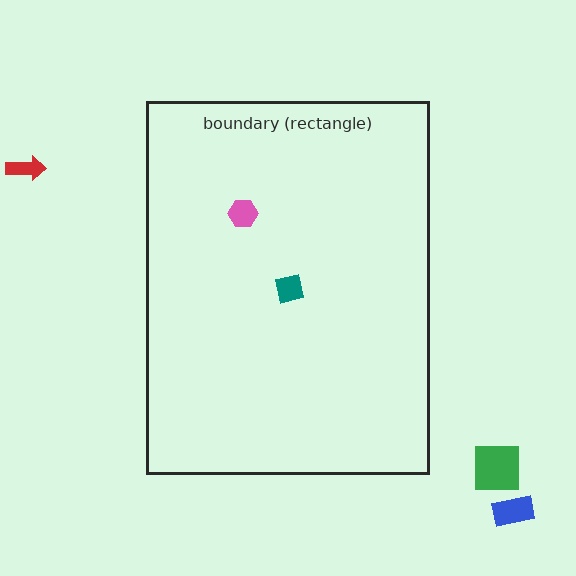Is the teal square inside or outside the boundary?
Inside.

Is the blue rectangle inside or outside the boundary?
Outside.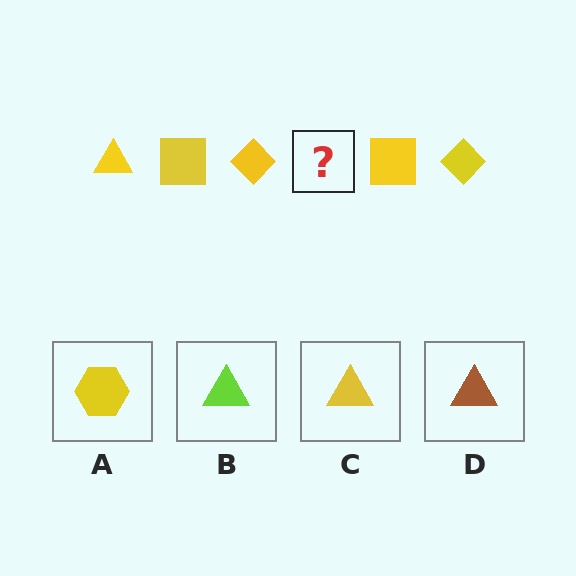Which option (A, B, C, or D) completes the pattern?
C.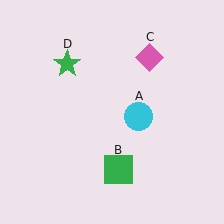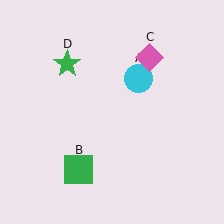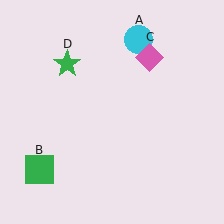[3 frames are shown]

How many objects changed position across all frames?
2 objects changed position: cyan circle (object A), green square (object B).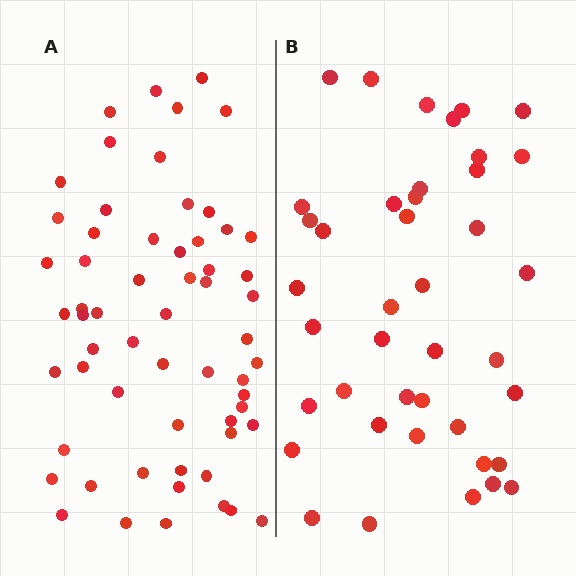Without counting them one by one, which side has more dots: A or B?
Region A (the left region) has more dots.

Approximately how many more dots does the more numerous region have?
Region A has approximately 20 more dots than region B.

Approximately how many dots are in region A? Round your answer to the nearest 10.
About 60 dots.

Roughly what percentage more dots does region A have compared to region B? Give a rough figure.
About 45% more.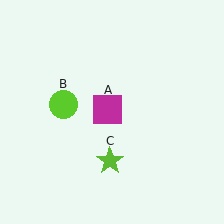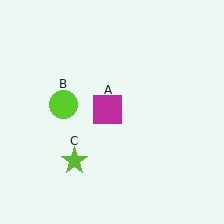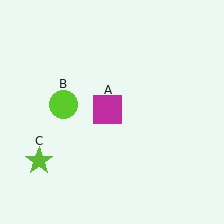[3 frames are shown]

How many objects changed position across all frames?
1 object changed position: lime star (object C).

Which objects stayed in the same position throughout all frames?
Magenta square (object A) and lime circle (object B) remained stationary.